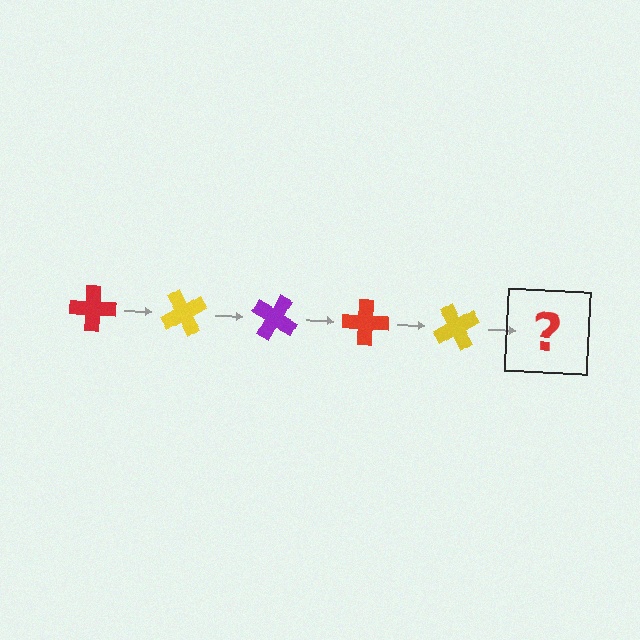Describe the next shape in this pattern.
It should be a purple cross, rotated 300 degrees from the start.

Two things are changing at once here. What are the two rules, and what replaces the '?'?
The two rules are that it rotates 60 degrees each step and the color cycles through red, yellow, and purple. The '?' should be a purple cross, rotated 300 degrees from the start.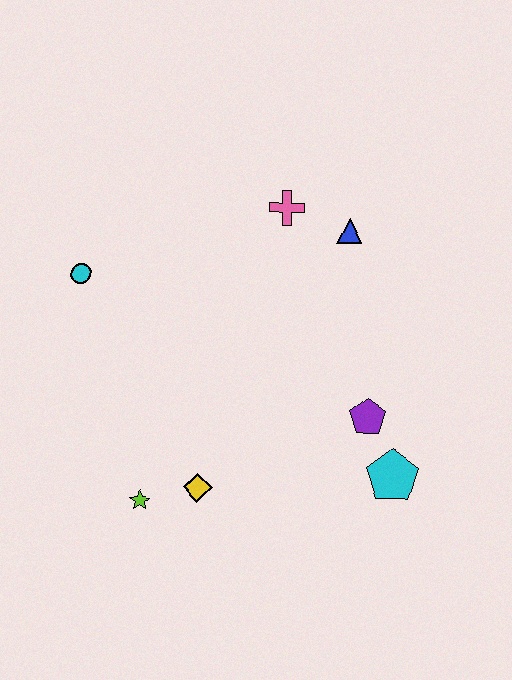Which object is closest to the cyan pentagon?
The purple pentagon is closest to the cyan pentagon.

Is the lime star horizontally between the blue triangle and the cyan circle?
Yes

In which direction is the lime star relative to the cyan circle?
The lime star is below the cyan circle.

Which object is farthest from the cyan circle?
The cyan pentagon is farthest from the cyan circle.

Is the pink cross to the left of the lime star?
No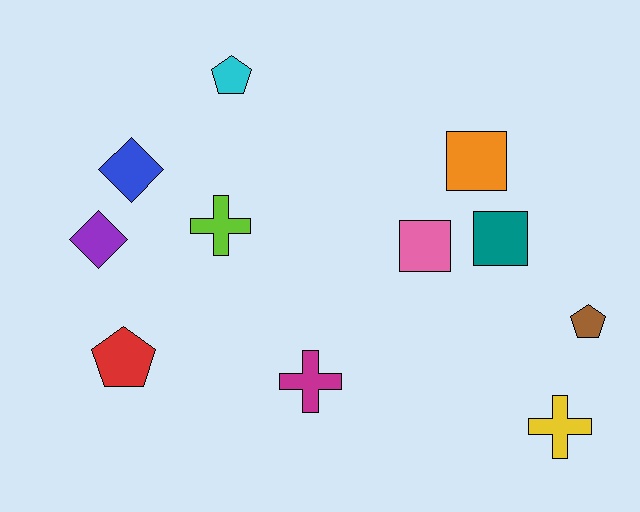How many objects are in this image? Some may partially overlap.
There are 11 objects.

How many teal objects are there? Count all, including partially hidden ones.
There is 1 teal object.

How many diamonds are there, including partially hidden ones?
There are 2 diamonds.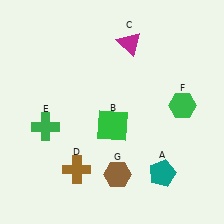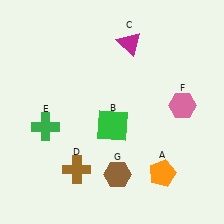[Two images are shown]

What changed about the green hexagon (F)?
In Image 1, F is green. In Image 2, it changed to pink.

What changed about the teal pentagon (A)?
In Image 1, A is teal. In Image 2, it changed to orange.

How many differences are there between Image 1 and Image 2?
There are 2 differences between the two images.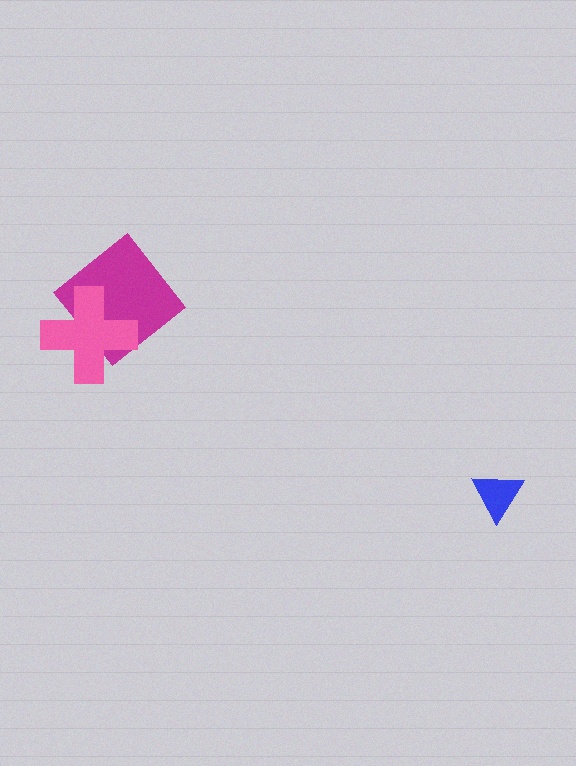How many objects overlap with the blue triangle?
0 objects overlap with the blue triangle.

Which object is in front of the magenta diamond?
The pink cross is in front of the magenta diamond.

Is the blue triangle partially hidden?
No, no other shape covers it.